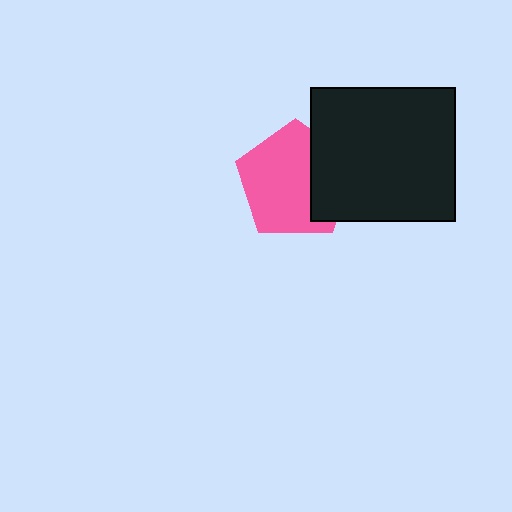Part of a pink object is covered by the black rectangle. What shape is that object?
It is a pentagon.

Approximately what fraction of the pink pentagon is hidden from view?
Roughly 31% of the pink pentagon is hidden behind the black rectangle.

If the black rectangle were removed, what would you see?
You would see the complete pink pentagon.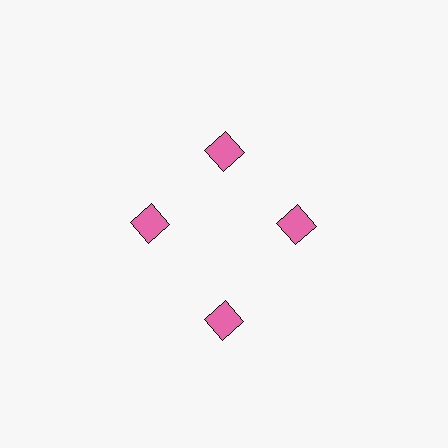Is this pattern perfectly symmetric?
No. The 4 pink diamonds are arranged in a ring, but one element near the 6 o'clock position is pushed outward from the center, breaking the 4-fold rotational symmetry.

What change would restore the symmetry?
The symmetry would be restored by moving it inward, back onto the ring so that all 4 diamonds sit at equal angles and equal distance from the center.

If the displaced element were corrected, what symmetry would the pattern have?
It would have 4-fold rotational symmetry — the pattern would map onto itself every 90 degrees.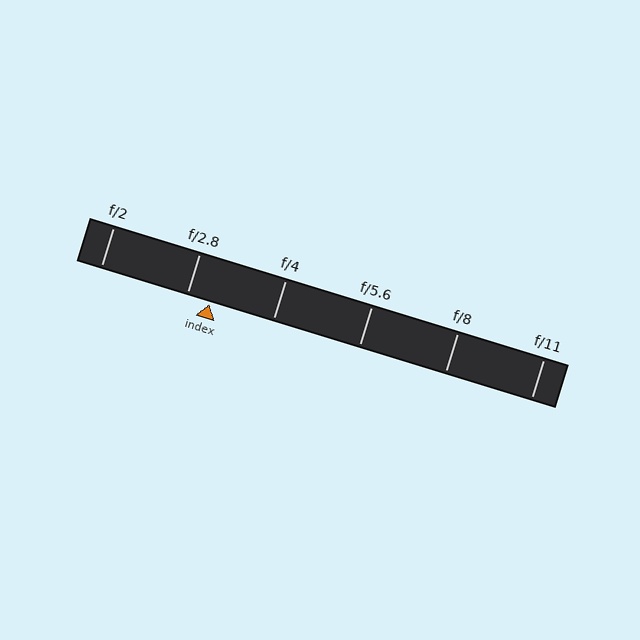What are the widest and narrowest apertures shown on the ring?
The widest aperture shown is f/2 and the narrowest is f/11.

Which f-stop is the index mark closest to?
The index mark is closest to f/2.8.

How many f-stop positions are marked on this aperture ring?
There are 6 f-stop positions marked.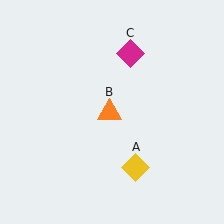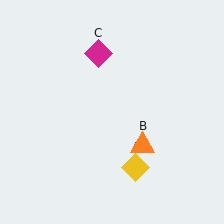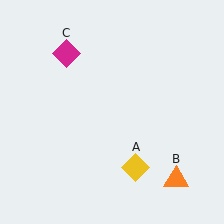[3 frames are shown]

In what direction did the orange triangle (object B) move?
The orange triangle (object B) moved down and to the right.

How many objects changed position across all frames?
2 objects changed position: orange triangle (object B), magenta diamond (object C).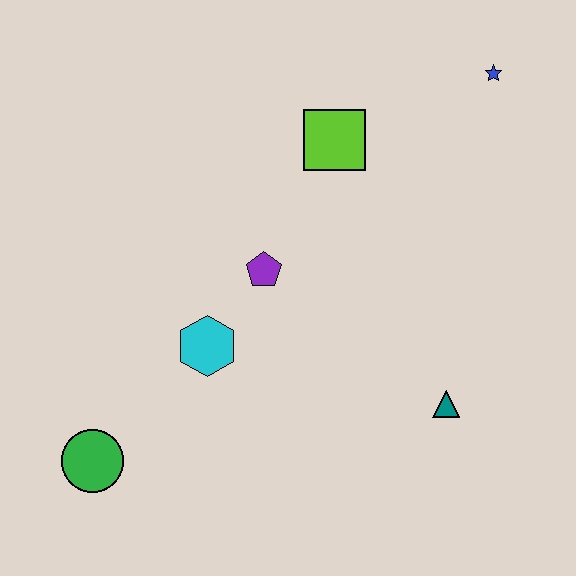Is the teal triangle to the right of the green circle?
Yes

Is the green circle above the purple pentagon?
No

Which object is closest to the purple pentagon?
The cyan hexagon is closest to the purple pentagon.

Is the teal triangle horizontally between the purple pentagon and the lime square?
No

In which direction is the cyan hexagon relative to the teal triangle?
The cyan hexagon is to the left of the teal triangle.